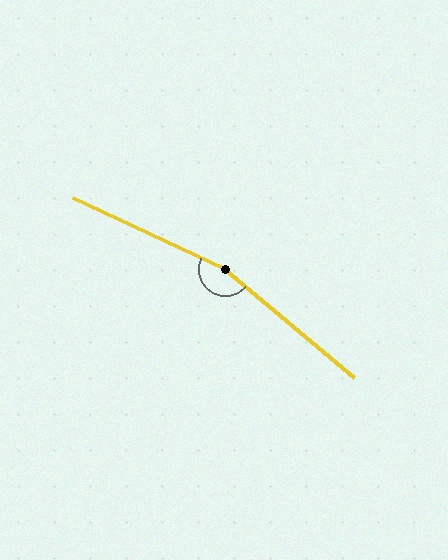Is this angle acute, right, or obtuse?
It is obtuse.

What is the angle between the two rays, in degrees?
Approximately 165 degrees.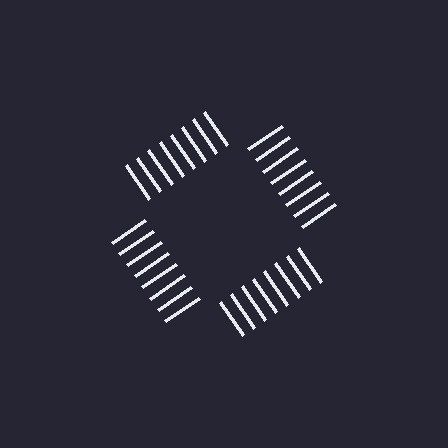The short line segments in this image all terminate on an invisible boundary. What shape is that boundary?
An illusory square — the line segments terminate on its edges but no continuous stroke is drawn.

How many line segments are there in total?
32 — 8 along each of the 4 edges.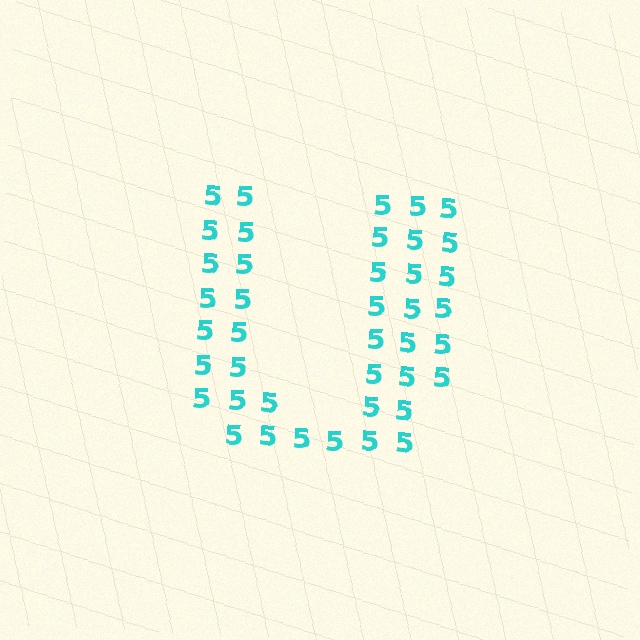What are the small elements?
The small elements are digit 5's.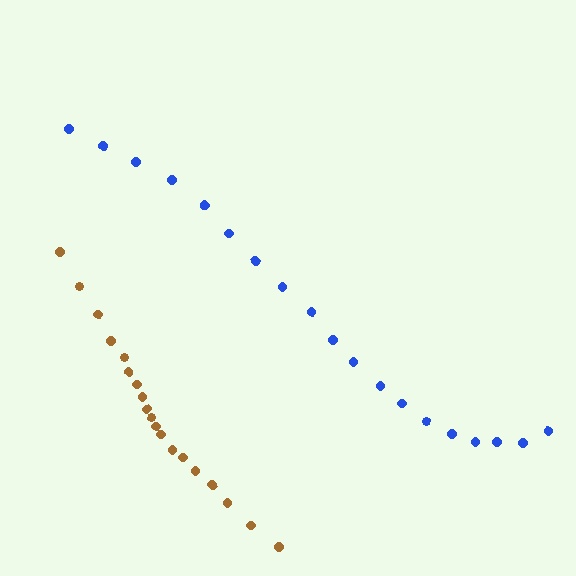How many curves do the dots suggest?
There are 2 distinct paths.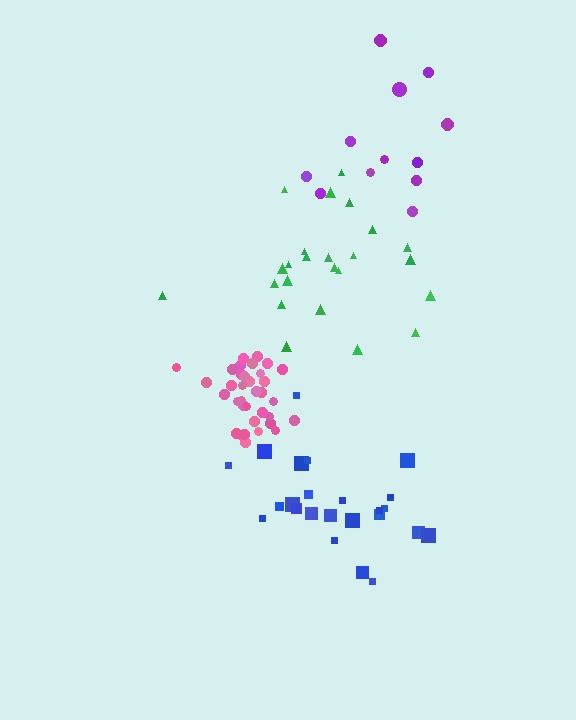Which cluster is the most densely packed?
Pink.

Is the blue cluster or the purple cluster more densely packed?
Blue.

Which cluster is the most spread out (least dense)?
Purple.